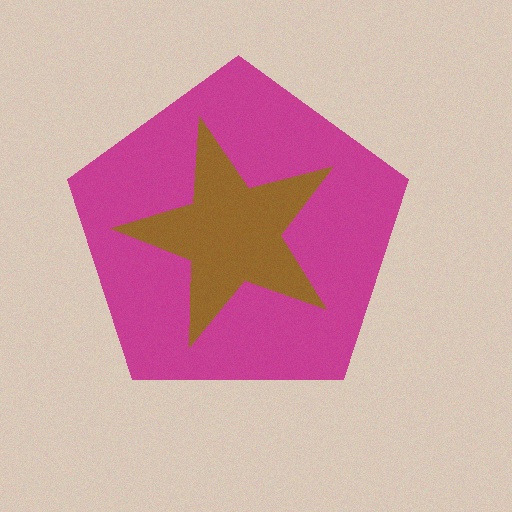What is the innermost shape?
The brown star.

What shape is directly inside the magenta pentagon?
The brown star.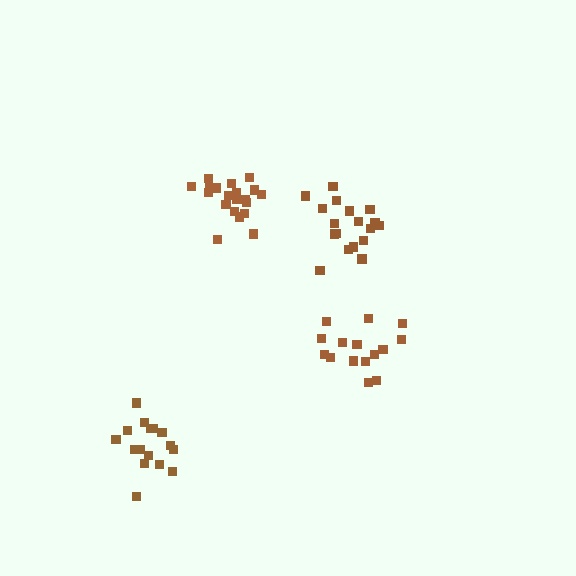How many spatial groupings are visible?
There are 4 spatial groupings.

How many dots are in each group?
Group 1: 16 dots, Group 2: 15 dots, Group 3: 18 dots, Group 4: 20 dots (69 total).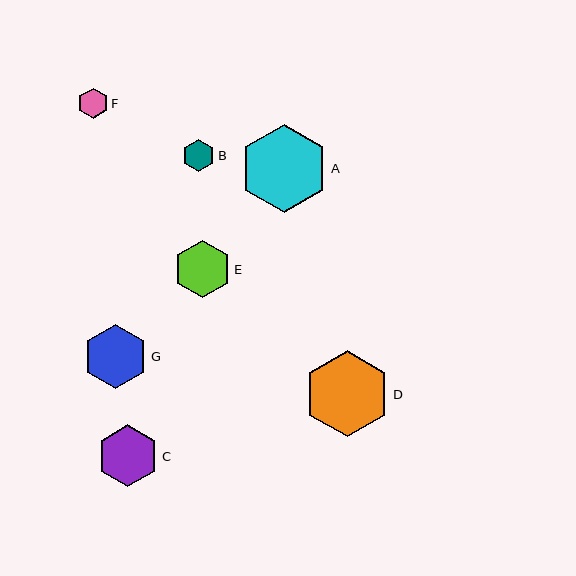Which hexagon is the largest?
Hexagon A is the largest with a size of approximately 88 pixels.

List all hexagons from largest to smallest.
From largest to smallest: A, D, G, C, E, B, F.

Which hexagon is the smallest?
Hexagon F is the smallest with a size of approximately 30 pixels.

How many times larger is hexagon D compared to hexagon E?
Hexagon D is approximately 1.5 times the size of hexagon E.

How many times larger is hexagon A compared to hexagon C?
Hexagon A is approximately 1.4 times the size of hexagon C.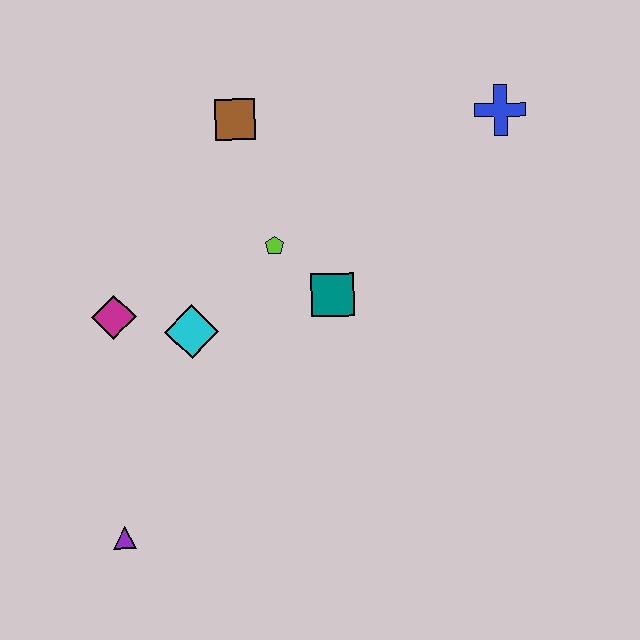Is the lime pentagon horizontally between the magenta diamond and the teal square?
Yes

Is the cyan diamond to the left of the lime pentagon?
Yes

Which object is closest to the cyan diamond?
The magenta diamond is closest to the cyan diamond.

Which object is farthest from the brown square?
The purple triangle is farthest from the brown square.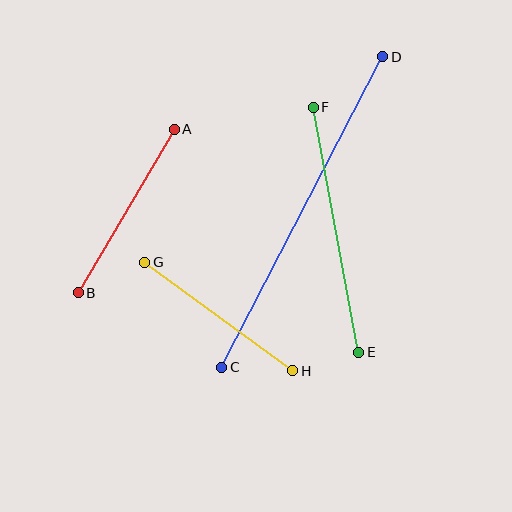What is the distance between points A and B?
The distance is approximately 189 pixels.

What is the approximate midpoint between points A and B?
The midpoint is at approximately (126, 211) pixels.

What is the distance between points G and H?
The distance is approximately 183 pixels.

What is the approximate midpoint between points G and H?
The midpoint is at approximately (219, 317) pixels.